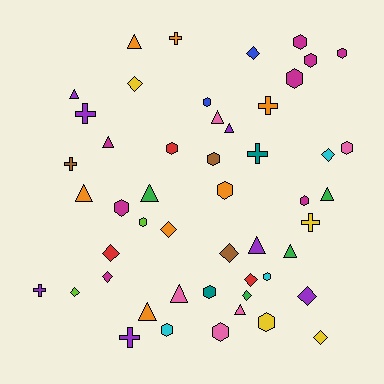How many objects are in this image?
There are 50 objects.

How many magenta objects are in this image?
There are 8 magenta objects.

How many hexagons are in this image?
There are 17 hexagons.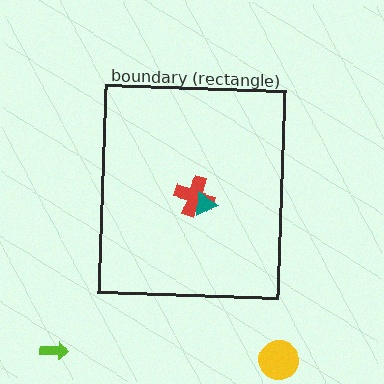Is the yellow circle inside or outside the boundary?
Outside.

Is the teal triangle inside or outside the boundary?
Inside.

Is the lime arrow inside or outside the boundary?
Outside.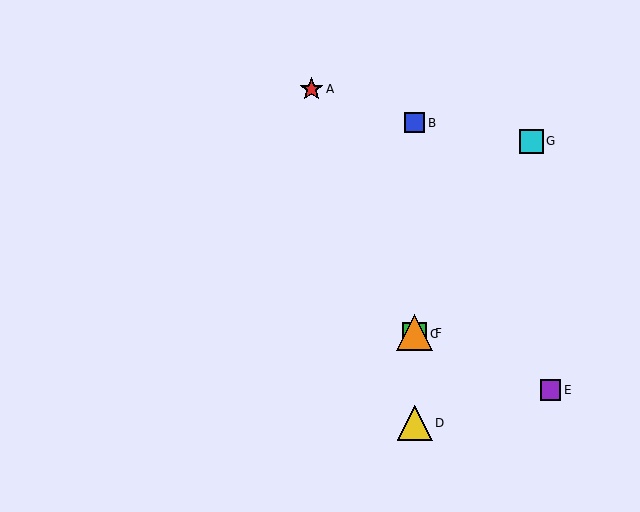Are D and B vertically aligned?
Yes, both are at x≈415.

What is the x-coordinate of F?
Object F is at x≈415.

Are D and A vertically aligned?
No, D is at x≈415 and A is at x≈312.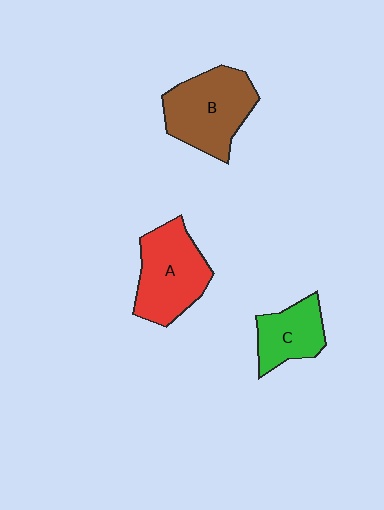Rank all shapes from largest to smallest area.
From largest to smallest: B (brown), A (red), C (green).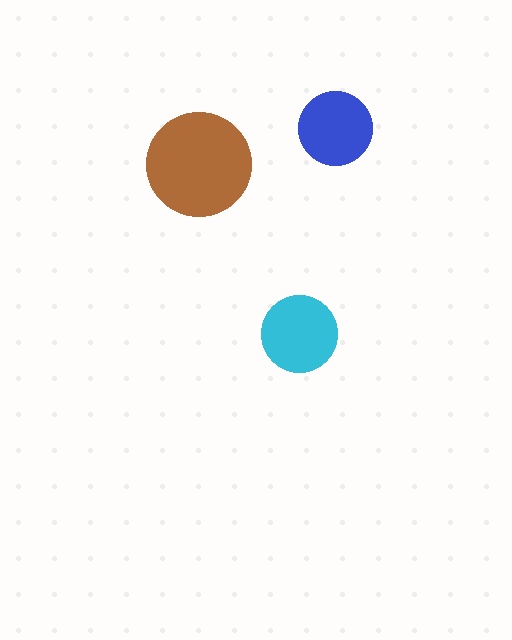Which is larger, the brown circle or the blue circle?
The brown one.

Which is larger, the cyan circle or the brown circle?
The brown one.